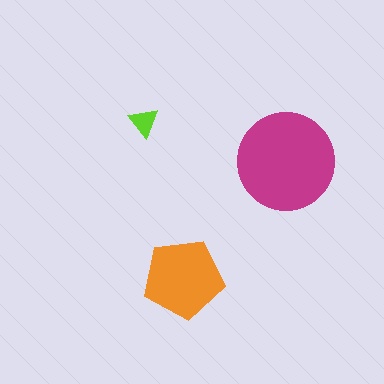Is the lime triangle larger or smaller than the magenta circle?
Smaller.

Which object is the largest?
The magenta circle.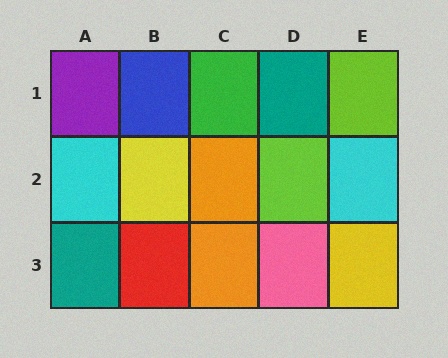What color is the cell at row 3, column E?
Yellow.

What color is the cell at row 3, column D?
Pink.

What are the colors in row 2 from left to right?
Cyan, yellow, orange, lime, cyan.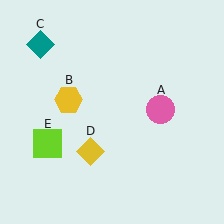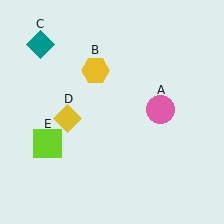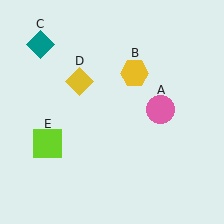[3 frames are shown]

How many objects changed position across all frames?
2 objects changed position: yellow hexagon (object B), yellow diamond (object D).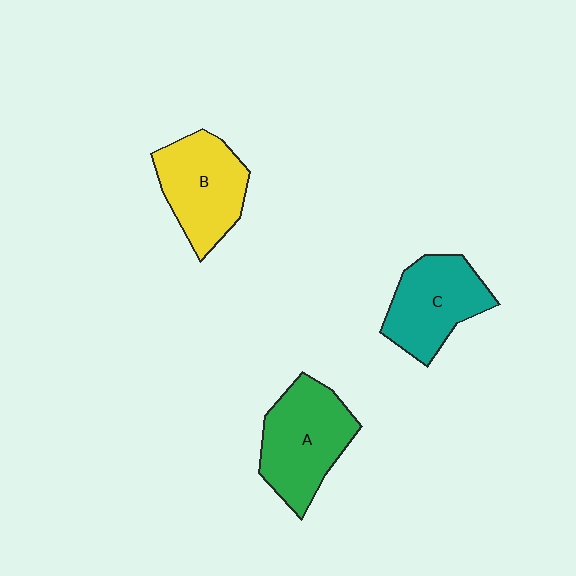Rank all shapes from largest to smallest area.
From largest to smallest: A (green), B (yellow), C (teal).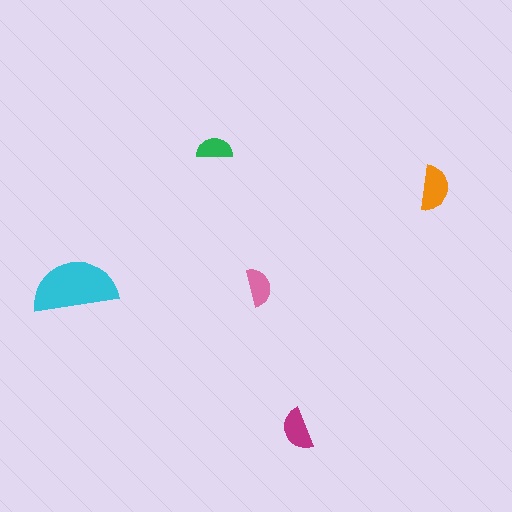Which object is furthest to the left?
The cyan semicircle is leftmost.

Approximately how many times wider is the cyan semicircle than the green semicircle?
About 2.5 times wider.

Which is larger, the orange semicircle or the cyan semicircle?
The cyan one.